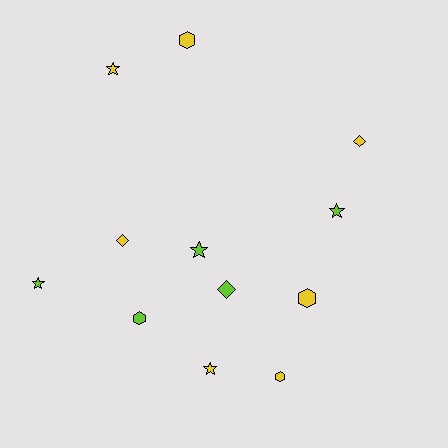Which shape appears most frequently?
Star, with 5 objects.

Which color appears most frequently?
Yellow, with 7 objects.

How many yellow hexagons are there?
There are 3 yellow hexagons.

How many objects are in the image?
There are 12 objects.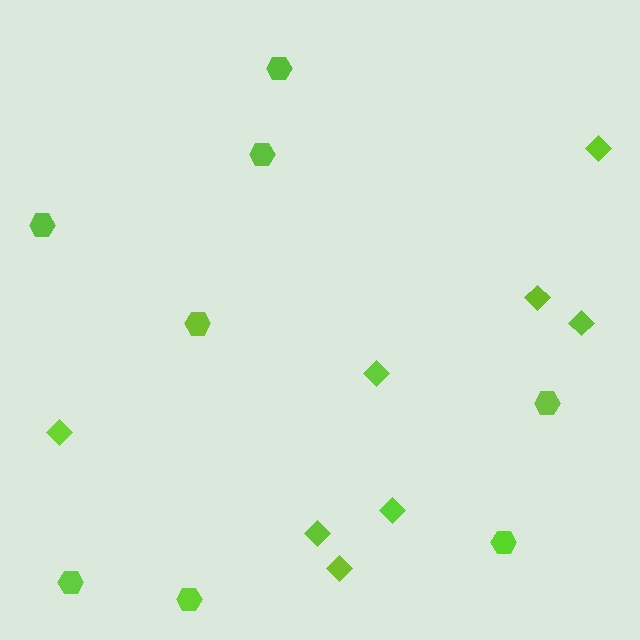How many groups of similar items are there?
There are 2 groups: one group of hexagons (8) and one group of diamonds (8).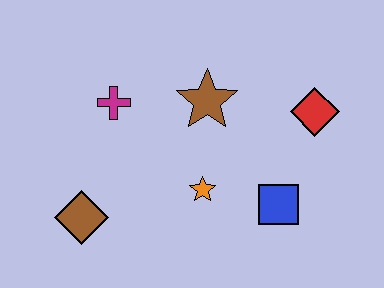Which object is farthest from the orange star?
The red diamond is farthest from the orange star.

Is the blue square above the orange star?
No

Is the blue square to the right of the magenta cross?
Yes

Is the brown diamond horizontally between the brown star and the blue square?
No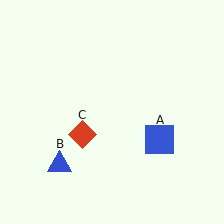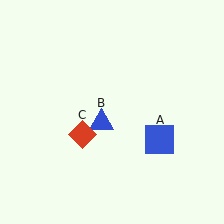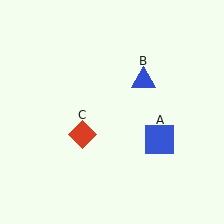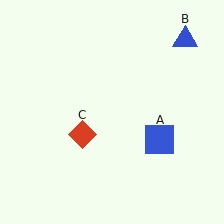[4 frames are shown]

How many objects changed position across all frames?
1 object changed position: blue triangle (object B).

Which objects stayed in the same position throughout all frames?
Blue square (object A) and red diamond (object C) remained stationary.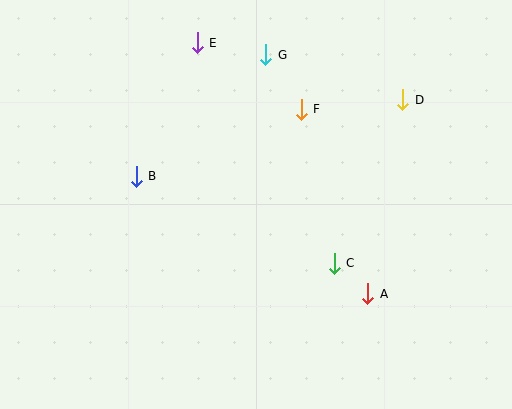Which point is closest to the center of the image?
Point C at (334, 263) is closest to the center.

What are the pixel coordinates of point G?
Point G is at (266, 55).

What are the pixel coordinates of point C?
Point C is at (334, 263).